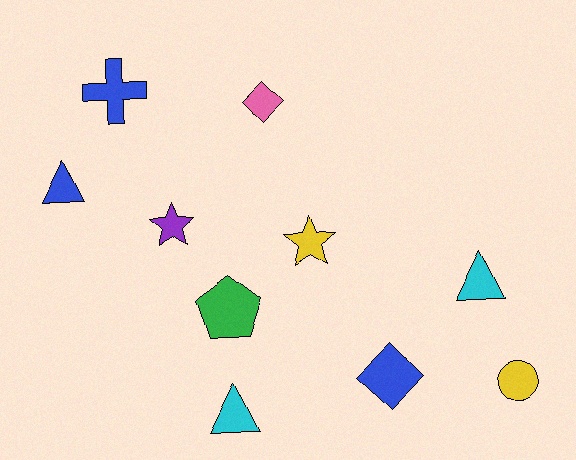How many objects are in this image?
There are 10 objects.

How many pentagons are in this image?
There is 1 pentagon.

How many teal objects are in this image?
There are no teal objects.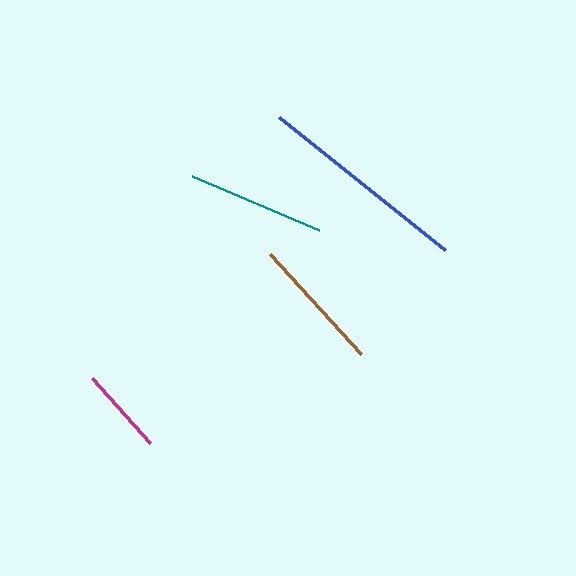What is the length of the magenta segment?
The magenta segment is approximately 87 pixels long.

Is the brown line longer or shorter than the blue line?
The blue line is longer than the brown line.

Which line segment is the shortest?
The magenta line is the shortest at approximately 87 pixels.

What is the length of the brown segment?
The brown segment is approximately 135 pixels long.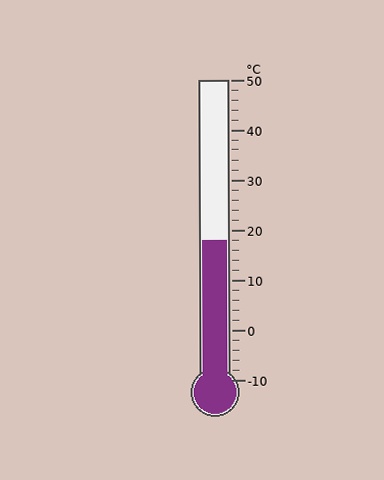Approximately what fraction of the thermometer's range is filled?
The thermometer is filled to approximately 45% of its range.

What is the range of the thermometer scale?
The thermometer scale ranges from -10°C to 50°C.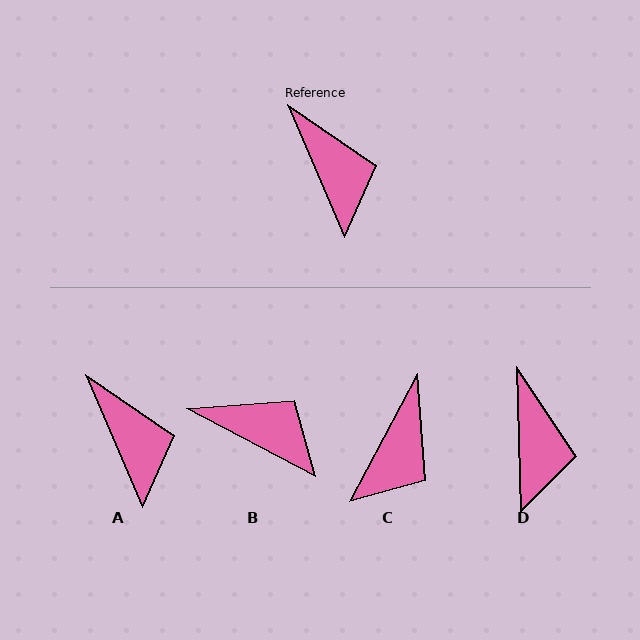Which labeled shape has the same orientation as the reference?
A.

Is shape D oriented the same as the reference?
No, it is off by about 22 degrees.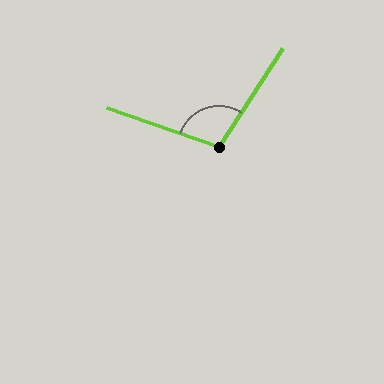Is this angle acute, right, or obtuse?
It is obtuse.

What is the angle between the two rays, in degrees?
Approximately 104 degrees.